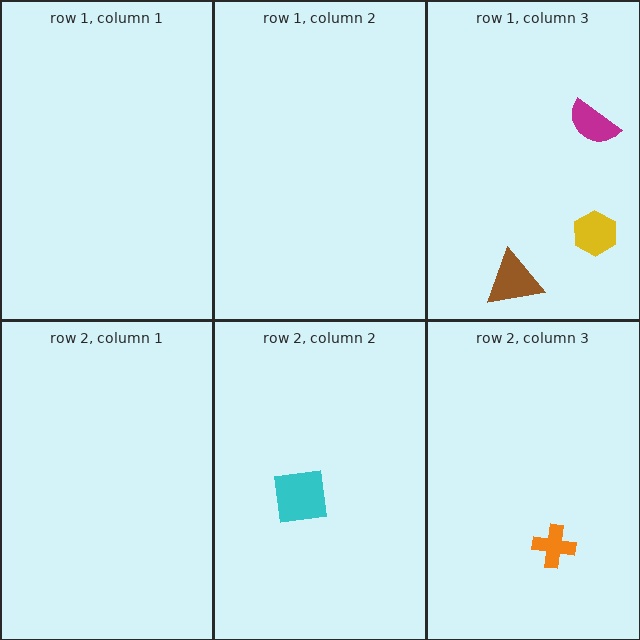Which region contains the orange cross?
The row 2, column 3 region.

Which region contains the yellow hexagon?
The row 1, column 3 region.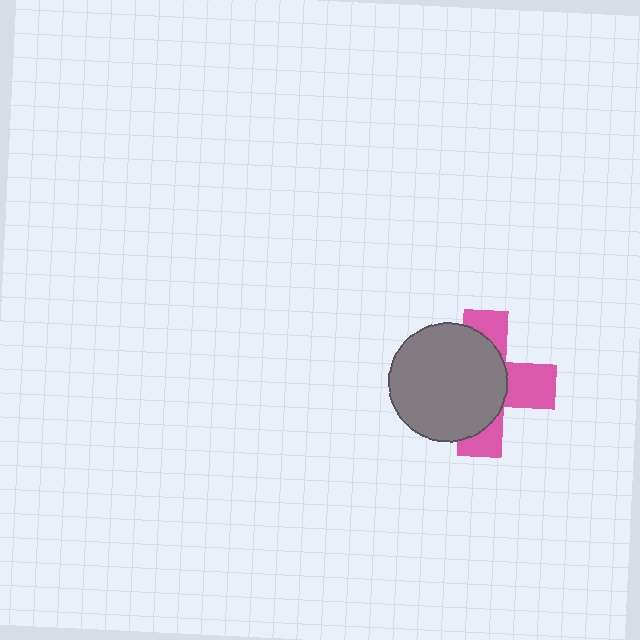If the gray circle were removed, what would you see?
You would see the complete pink cross.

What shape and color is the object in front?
The object in front is a gray circle.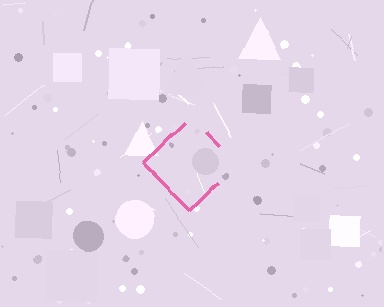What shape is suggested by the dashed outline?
The dashed outline suggests a diamond.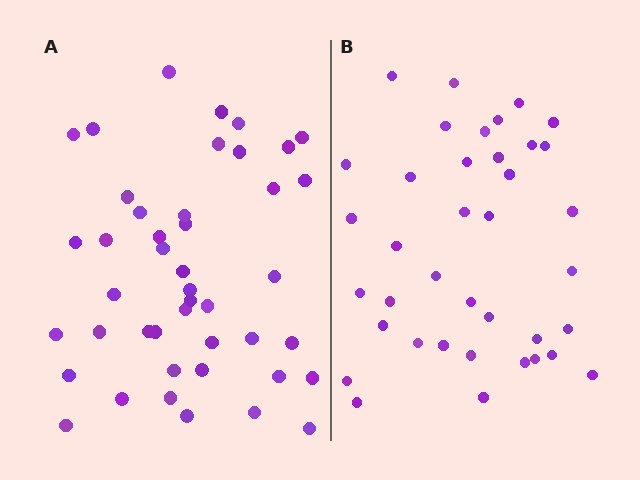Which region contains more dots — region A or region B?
Region A (the left region) has more dots.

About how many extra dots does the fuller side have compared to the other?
Region A has about 6 more dots than region B.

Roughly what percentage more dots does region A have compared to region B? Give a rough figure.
About 15% more.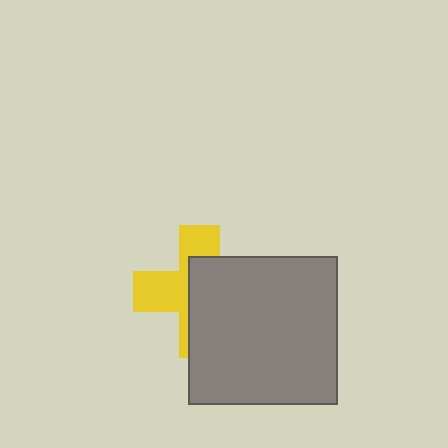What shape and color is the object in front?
The object in front is a gray square.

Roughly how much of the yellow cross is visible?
A small part of it is visible (roughly 43%).